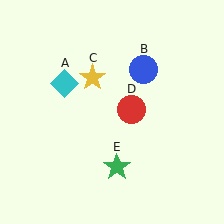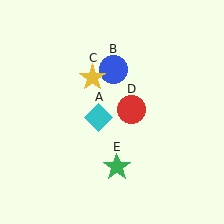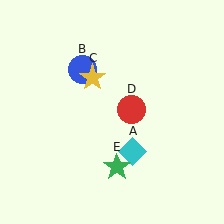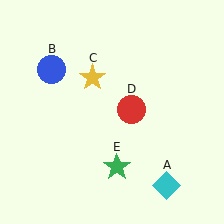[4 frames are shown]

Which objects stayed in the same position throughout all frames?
Yellow star (object C) and red circle (object D) and green star (object E) remained stationary.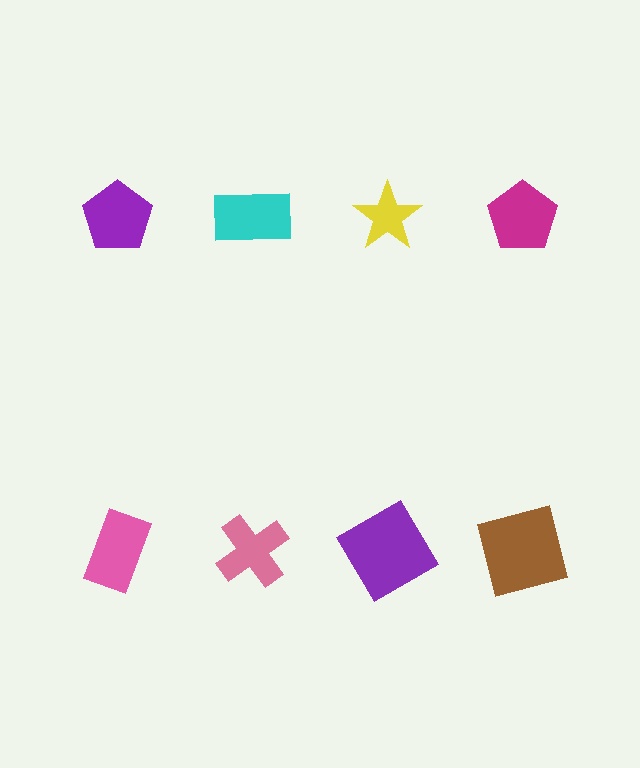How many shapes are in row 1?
4 shapes.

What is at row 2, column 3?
A purple diamond.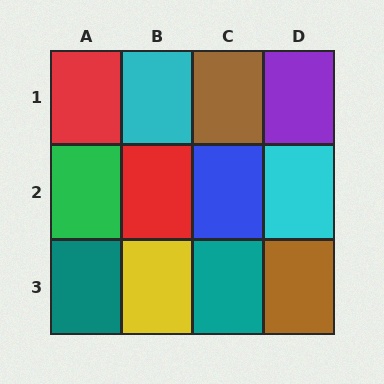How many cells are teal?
2 cells are teal.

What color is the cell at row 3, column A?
Teal.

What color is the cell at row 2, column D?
Cyan.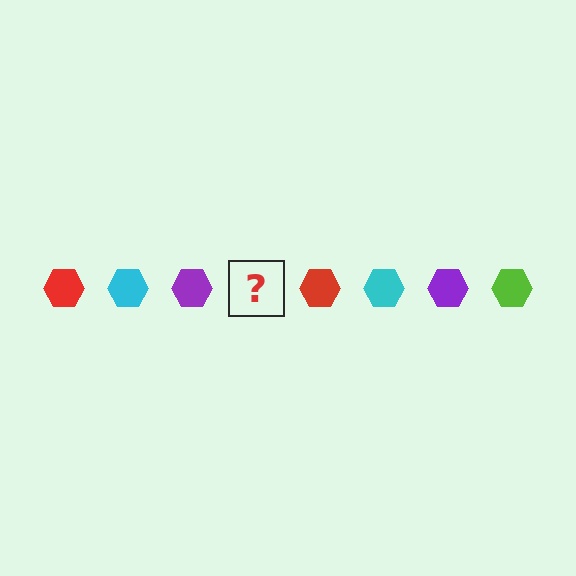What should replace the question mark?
The question mark should be replaced with a lime hexagon.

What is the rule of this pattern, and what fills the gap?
The rule is that the pattern cycles through red, cyan, purple, lime hexagons. The gap should be filled with a lime hexagon.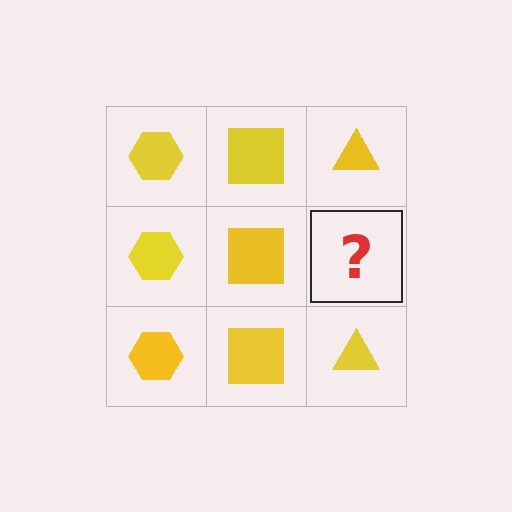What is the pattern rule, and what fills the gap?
The rule is that each column has a consistent shape. The gap should be filled with a yellow triangle.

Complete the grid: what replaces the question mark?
The question mark should be replaced with a yellow triangle.